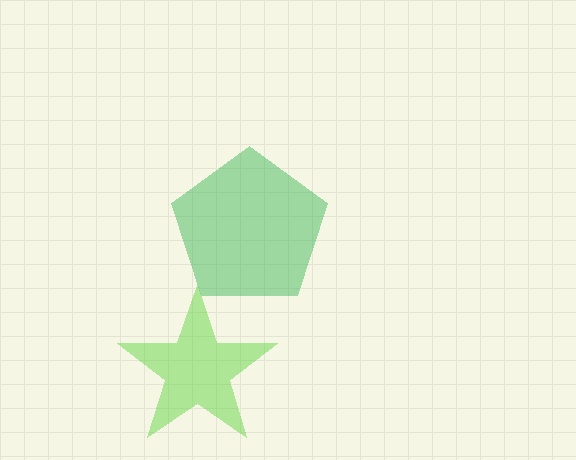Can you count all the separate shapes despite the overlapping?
Yes, there are 2 separate shapes.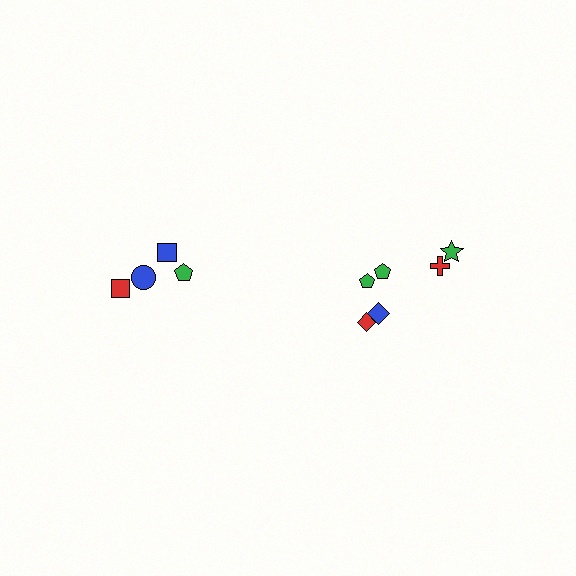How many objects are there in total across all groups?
There are 10 objects.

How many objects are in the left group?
There are 4 objects.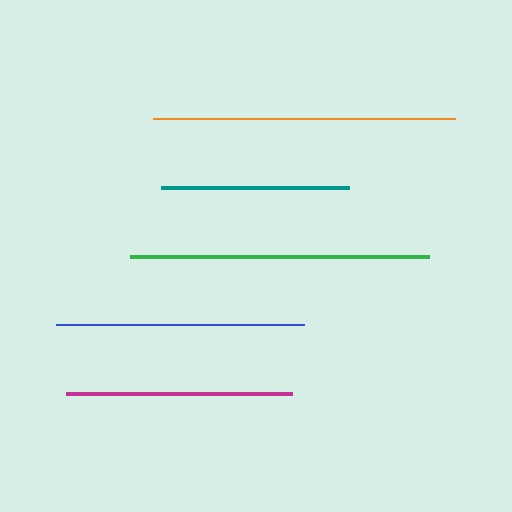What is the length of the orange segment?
The orange segment is approximately 302 pixels long.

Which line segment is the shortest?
The teal line is the shortest at approximately 188 pixels.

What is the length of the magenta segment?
The magenta segment is approximately 226 pixels long.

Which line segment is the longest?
The orange line is the longest at approximately 302 pixels.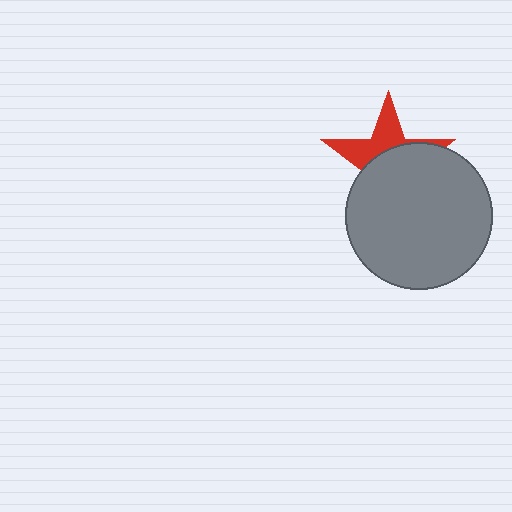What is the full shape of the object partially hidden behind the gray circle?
The partially hidden object is a red star.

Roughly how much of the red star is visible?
A small part of it is visible (roughly 38%).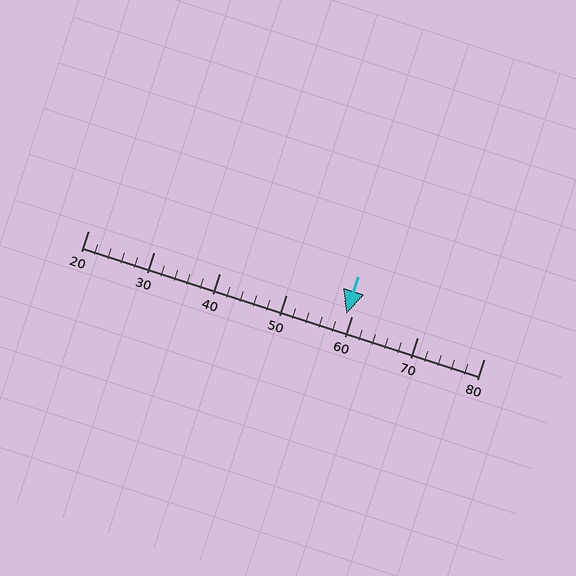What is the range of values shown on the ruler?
The ruler shows values from 20 to 80.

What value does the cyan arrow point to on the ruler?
The cyan arrow points to approximately 59.